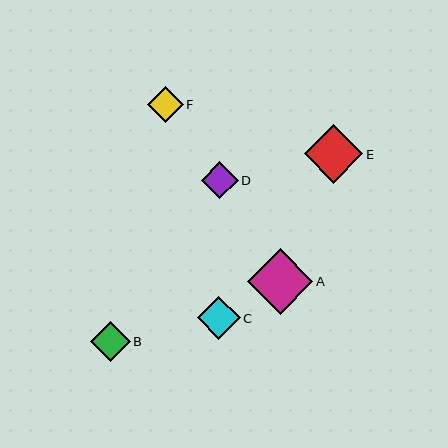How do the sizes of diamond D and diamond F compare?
Diamond D and diamond F are approximately the same size.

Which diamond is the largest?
Diamond A is the largest with a size of approximately 65 pixels.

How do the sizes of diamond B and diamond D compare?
Diamond B and diamond D are approximately the same size.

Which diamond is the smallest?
Diamond F is the smallest with a size of approximately 35 pixels.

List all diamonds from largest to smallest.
From largest to smallest: A, E, C, B, D, F.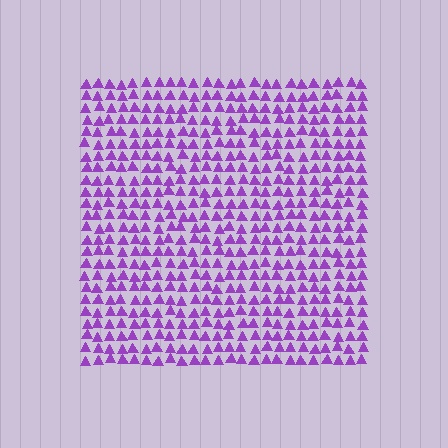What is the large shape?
The large shape is a square.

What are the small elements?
The small elements are triangles.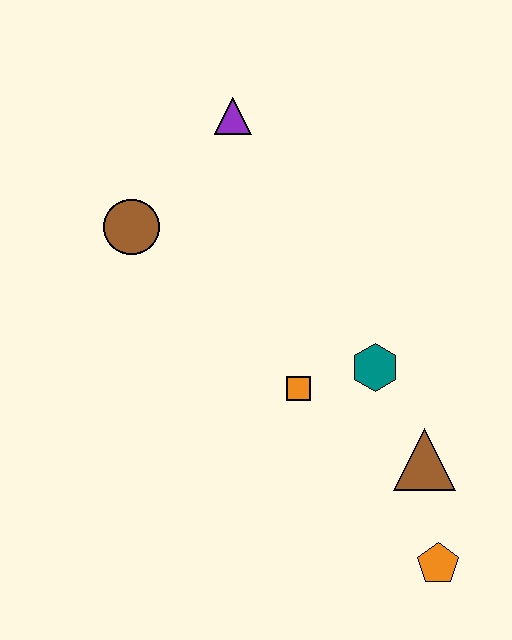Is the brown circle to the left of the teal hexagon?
Yes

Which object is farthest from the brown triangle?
The purple triangle is farthest from the brown triangle.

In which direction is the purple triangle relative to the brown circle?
The purple triangle is above the brown circle.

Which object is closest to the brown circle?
The purple triangle is closest to the brown circle.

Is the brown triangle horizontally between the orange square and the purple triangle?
No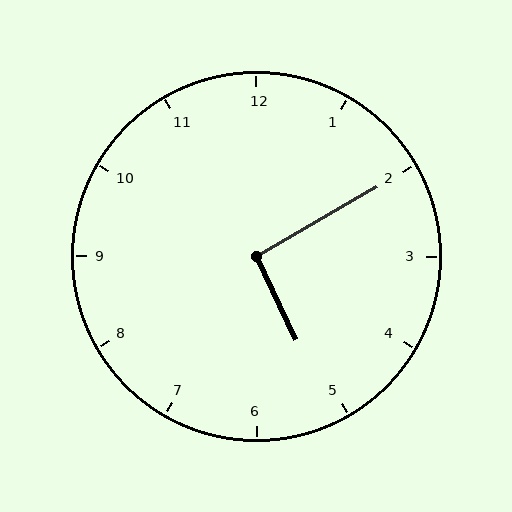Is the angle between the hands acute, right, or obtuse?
It is right.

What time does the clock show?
5:10.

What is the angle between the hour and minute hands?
Approximately 95 degrees.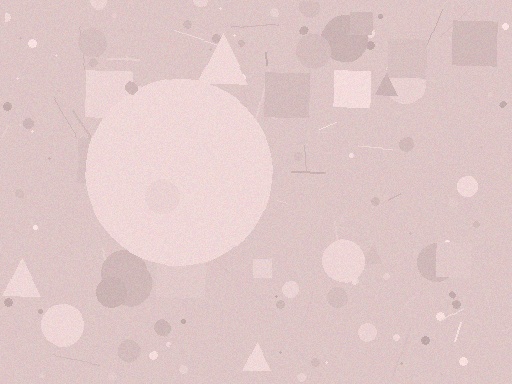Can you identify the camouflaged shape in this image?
The camouflaged shape is a circle.